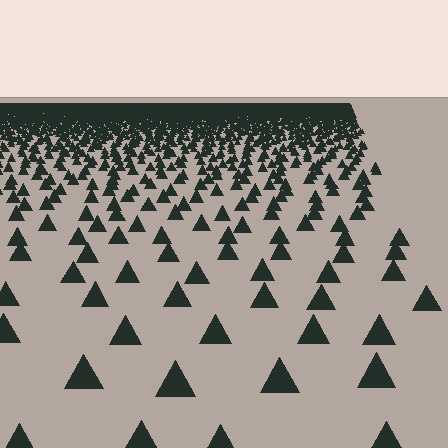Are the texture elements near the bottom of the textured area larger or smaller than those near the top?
Larger. Near the bottom, elements are closer to the viewer and appear at a bigger on-screen size.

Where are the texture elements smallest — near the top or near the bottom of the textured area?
Near the top.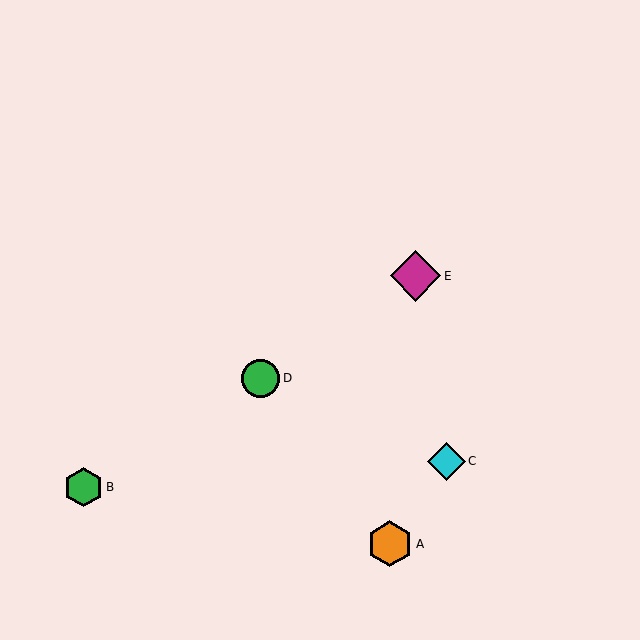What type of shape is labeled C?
Shape C is a cyan diamond.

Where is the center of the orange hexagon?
The center of the orange hexagon is at (390, 544).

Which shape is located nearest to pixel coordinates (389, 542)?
The orange hexagon (labeled A) at (390, 544) is nearest to that location.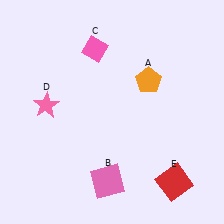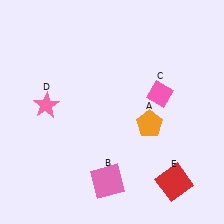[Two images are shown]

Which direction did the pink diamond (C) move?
The pink diamond (C) moved right.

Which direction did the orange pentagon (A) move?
The orange pentagon (A) moved down.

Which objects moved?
The objects that moved are: the orange pentagon (A), the pink diamond (C).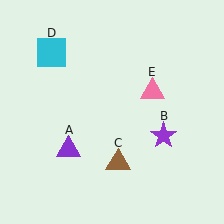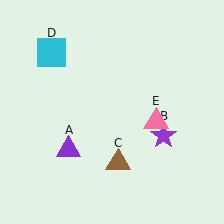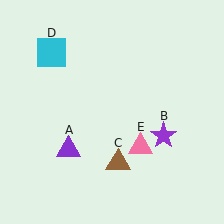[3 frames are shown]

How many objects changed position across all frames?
1 object changed position: pink triangle (object E).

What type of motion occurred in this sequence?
The pink triangle (object E) rotated clockwise around the center of the scene.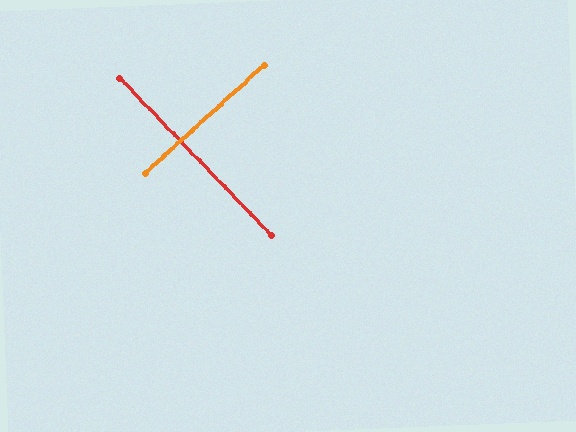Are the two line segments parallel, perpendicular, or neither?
Perpendicular — they meet at approximately 88°.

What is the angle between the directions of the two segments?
Approximately 88 degrees.